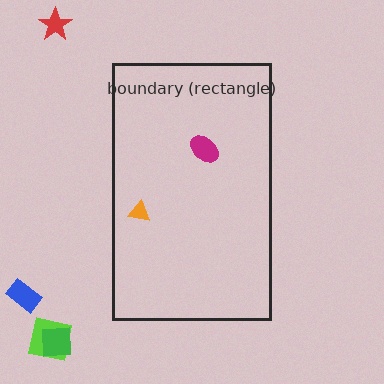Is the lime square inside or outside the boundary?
Outside.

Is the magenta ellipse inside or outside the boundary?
Inside.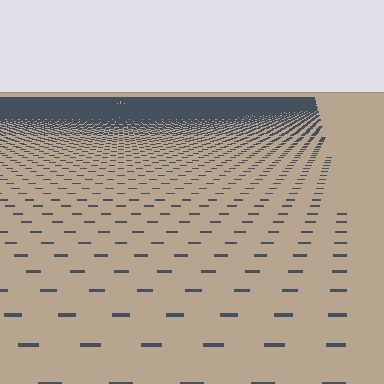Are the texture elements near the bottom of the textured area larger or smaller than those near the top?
Larger. Near the bottom, elements are closer to the viewer and appear at a bigger on-screen size.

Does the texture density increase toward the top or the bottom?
Density increases toward the top.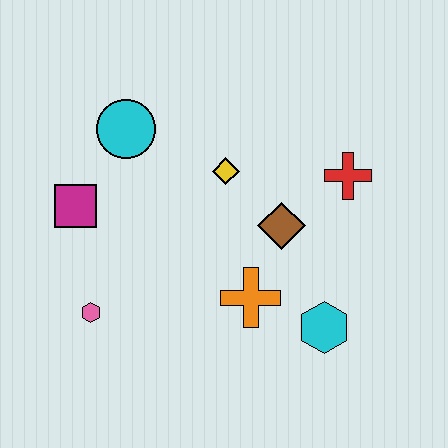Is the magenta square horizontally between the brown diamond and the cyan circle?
No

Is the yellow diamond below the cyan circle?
Yes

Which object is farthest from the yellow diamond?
The pink hexagon is farthest from the yellow diamond.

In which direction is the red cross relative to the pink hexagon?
The red cross is to the right of the pink hexagon.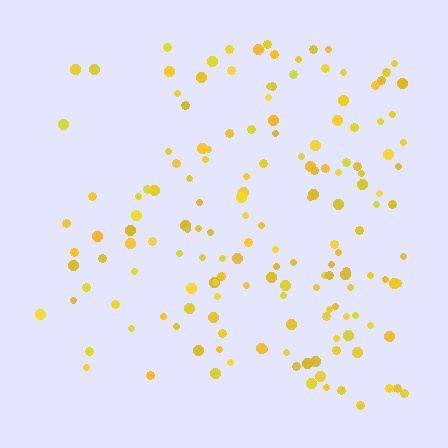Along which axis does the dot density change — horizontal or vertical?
Horizontal.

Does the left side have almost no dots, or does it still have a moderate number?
Still a moderate number, just noticeably fewer than the right.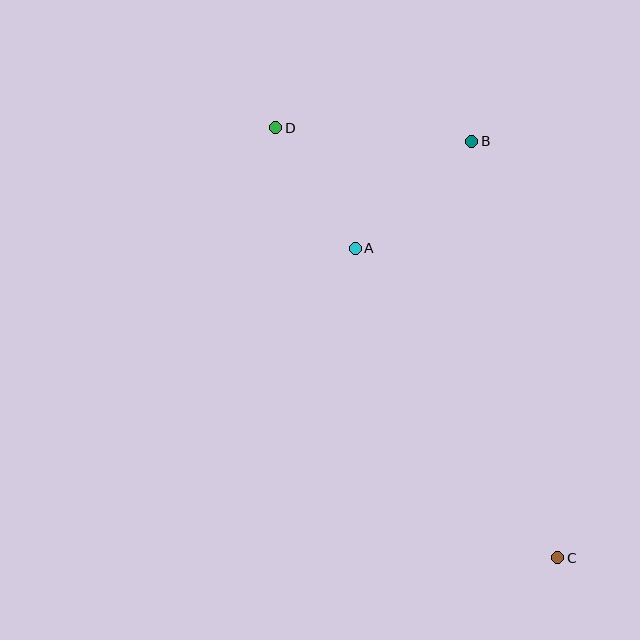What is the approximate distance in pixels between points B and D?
The distance between B and D is approximately 196 pixels.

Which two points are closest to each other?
Points A and D are closest to each other.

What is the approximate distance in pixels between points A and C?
The distance between A and C is approximately 370 pixels.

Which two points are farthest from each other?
Points C and D are farthest from each other.